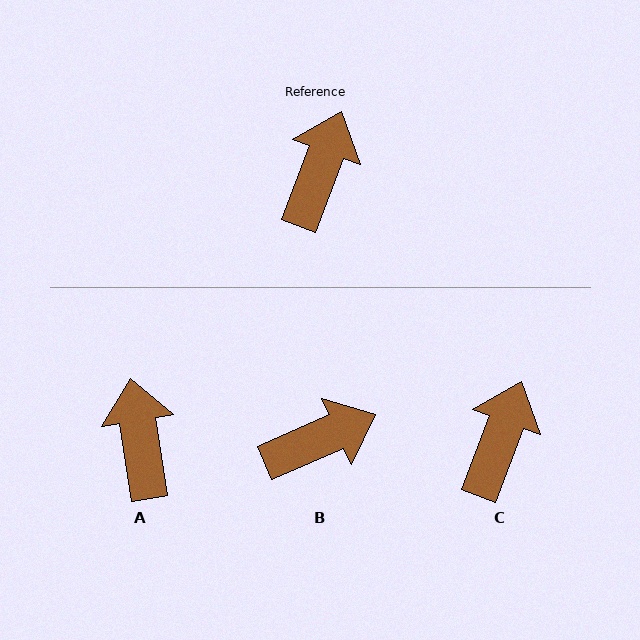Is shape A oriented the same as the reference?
No, it is off by about 30 degrees.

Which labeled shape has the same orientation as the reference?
C.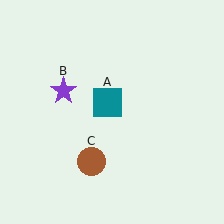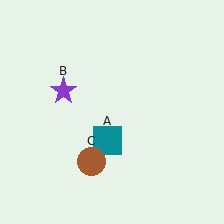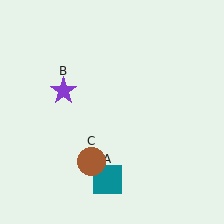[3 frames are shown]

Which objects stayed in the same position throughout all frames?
Purple star (object B) and brown circle (object C) remained stationary.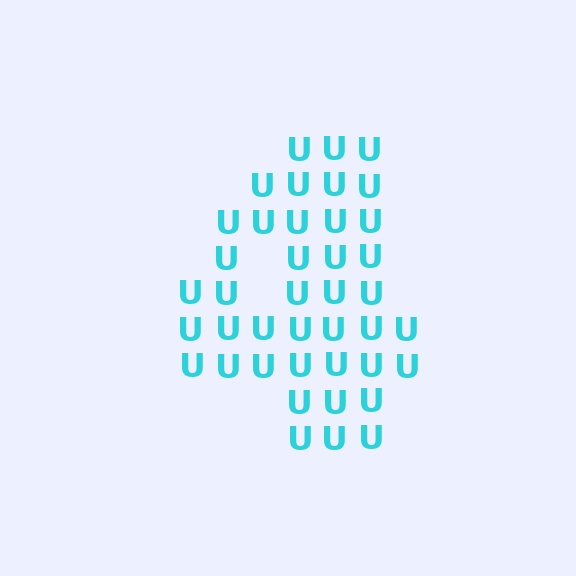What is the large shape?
The large shape is the digit 4.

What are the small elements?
The small elements are letter U's.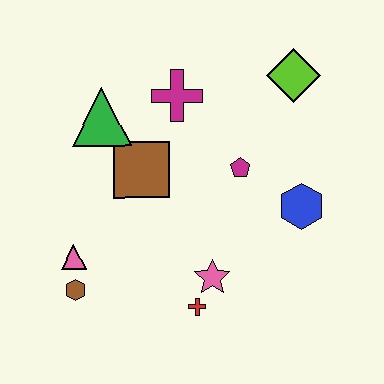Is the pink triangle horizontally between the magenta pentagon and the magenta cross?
No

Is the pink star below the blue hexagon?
Yes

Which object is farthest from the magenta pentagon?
The brown hexagon is farthest from the magenta pentagon.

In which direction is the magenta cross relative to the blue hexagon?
The magenta cross is to the left of the blue hexagon.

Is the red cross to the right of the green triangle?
Yes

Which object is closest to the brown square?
The green triangle is closest to the brown square.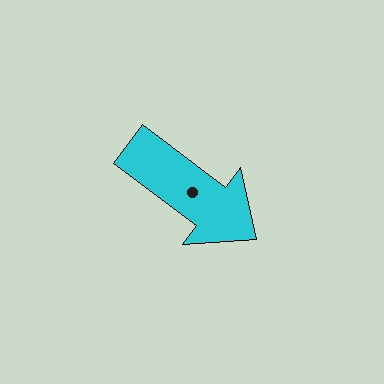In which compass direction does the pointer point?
Southeast.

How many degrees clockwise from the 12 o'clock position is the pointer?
Approximately 127 degrees.